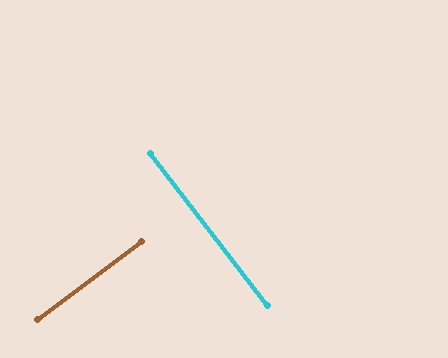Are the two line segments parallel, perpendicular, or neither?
Perpendicular — they meet at approximately 89°.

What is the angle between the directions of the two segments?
Approximately 89 degrees.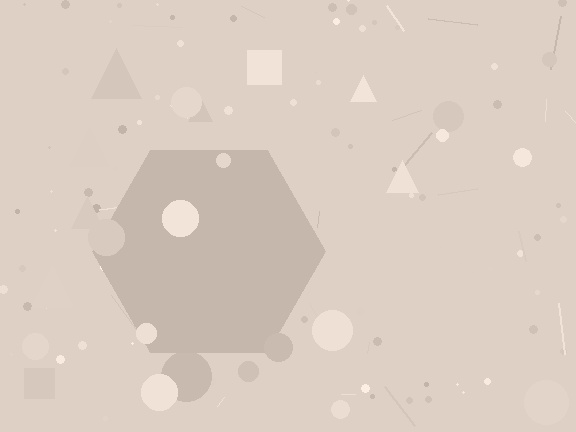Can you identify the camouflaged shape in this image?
The camouflaged shape is a hexagon.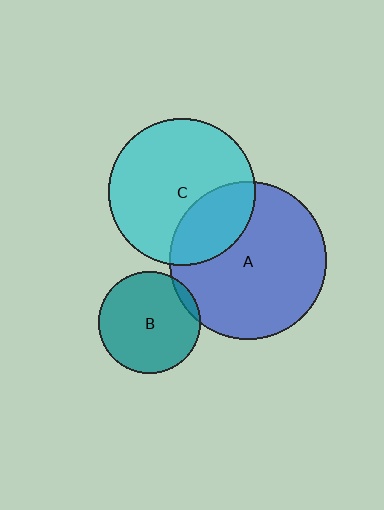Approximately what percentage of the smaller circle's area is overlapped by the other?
Approximately 5%.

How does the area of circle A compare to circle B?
Approximately 2.4 times.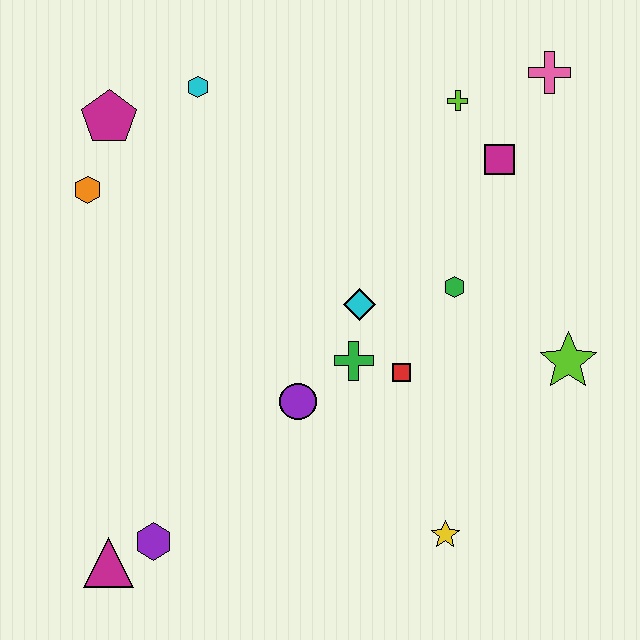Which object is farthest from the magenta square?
The magenta triangle is farthest from the magenta square.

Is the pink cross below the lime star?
No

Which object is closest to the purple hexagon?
The magenta triangle is closest to the purple hexagon.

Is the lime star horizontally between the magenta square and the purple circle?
No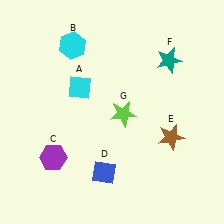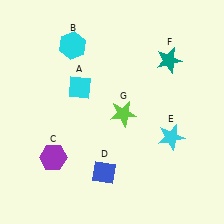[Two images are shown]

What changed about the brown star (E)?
In Image 1, E is brown. In Image 2, it changed to cyan.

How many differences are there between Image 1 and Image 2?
There is 1 difference between the two images.